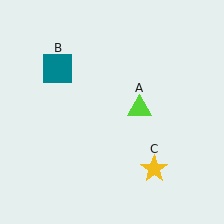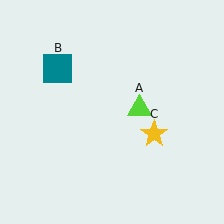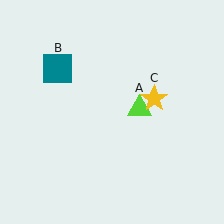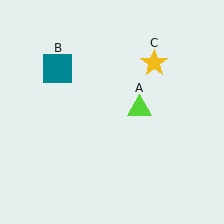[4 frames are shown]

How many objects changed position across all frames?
1 object changed position: yellow star (object C).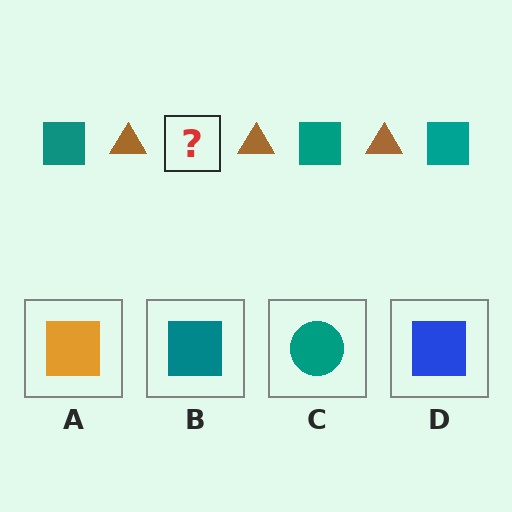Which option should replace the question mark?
Option B.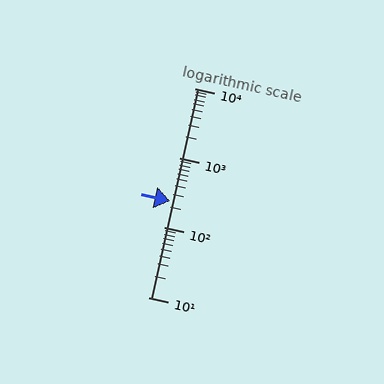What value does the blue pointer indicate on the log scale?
The pointer indicates approximately 240.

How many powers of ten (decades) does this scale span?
The scale spans 3 decades, from 10 to 10000.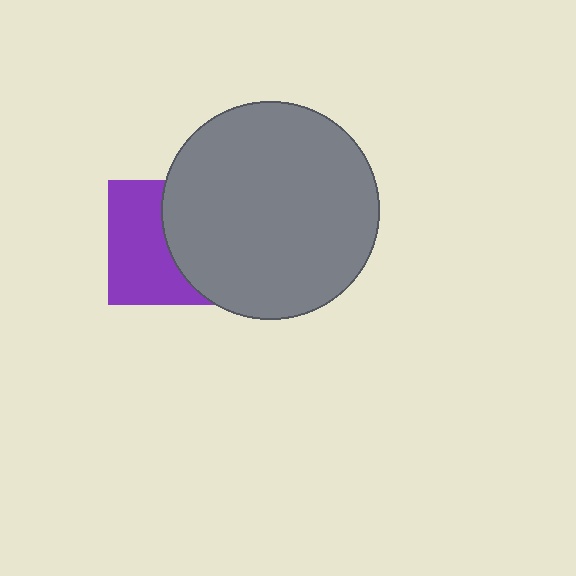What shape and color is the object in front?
The object in front is a gray circle.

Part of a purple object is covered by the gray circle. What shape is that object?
It is a square.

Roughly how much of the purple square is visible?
About half of it is visible (roughly 52%).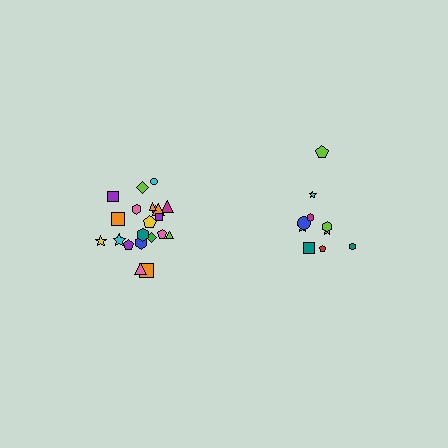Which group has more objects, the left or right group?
The left group.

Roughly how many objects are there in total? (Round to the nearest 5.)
Roughly 30 objects in total.